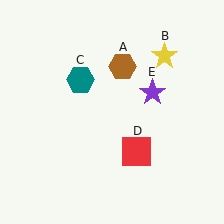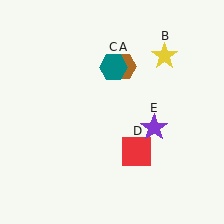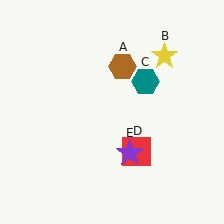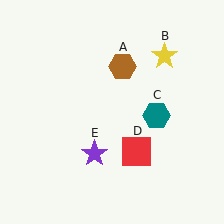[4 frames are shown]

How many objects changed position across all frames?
2 objects changed position: teal hexagon (object C), purple star (object E).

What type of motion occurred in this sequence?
The teal hexagon (object C), purple star (object E) rotated clockwise around the center of the scene.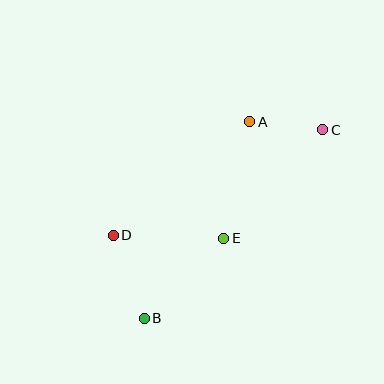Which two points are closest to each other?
Points A and C are closest to each other.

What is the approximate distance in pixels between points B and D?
The distance between B and D is approximately 88 pixels.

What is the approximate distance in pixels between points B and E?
The distance between B and E is approximately 113 pixels.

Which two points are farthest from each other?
Points B and C are farthest from each other.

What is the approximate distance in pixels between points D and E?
The distance between D and E is approximately 110 pixels.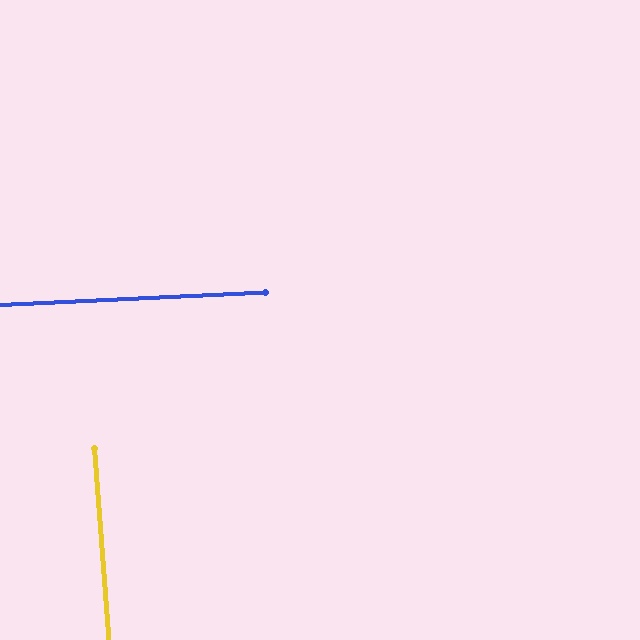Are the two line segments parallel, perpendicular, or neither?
Perpendicular — they meet at approximately 89°.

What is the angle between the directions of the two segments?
Approximately 89 degrees.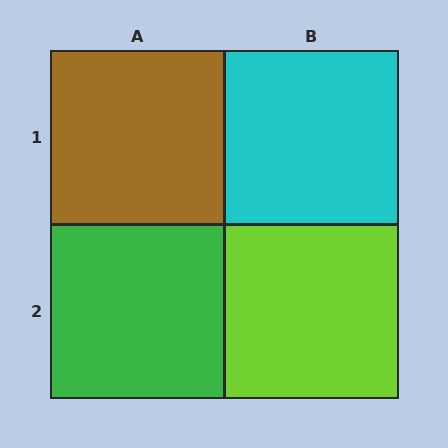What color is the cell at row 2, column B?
Lime.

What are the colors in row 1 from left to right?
Brown, cyan.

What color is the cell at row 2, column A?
Green.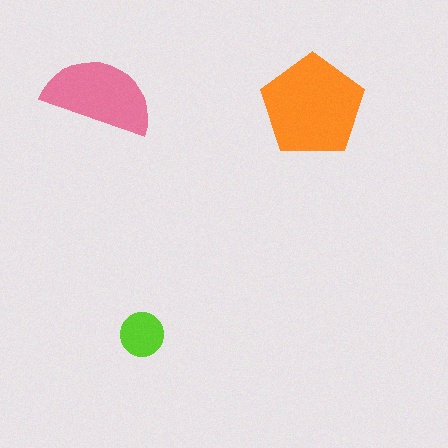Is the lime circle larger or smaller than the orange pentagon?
Smaller.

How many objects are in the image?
There are 3 objects in the image.